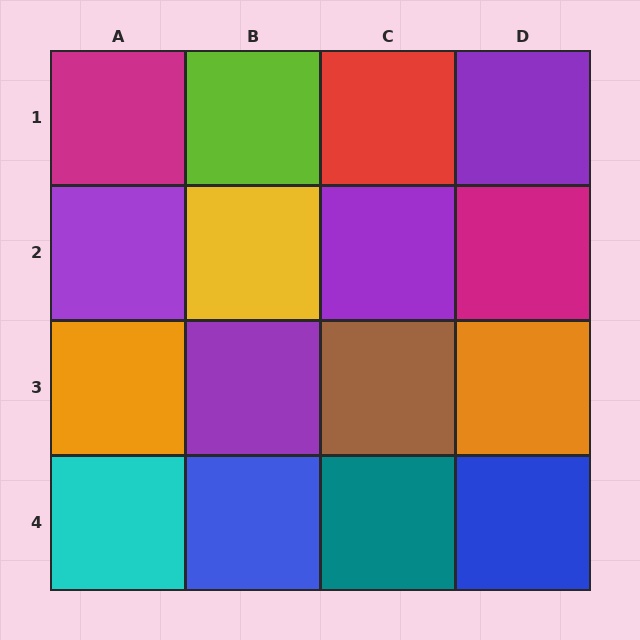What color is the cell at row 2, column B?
Yellow.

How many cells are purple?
4 cells are purple.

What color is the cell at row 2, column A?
Purple.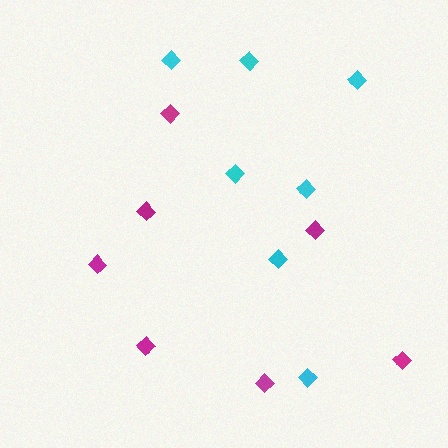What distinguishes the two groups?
There are 2 groups: one group of magenta diamonds (7) and one group of cyan diamonds (7).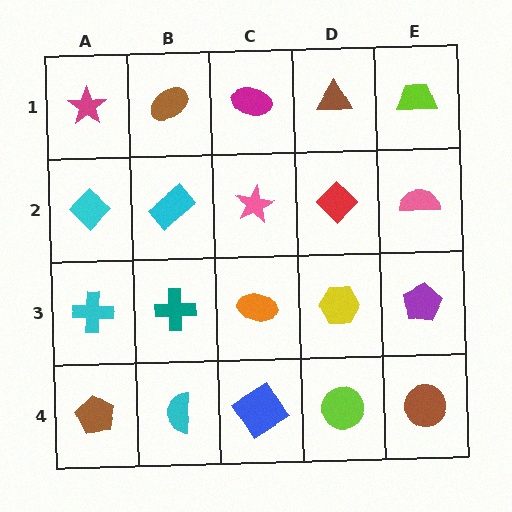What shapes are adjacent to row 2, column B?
A brown ellipse (row 1, column B), a teal cross (row 3, column B), a cyan diamond (row 2, column A), a pink star (row 2, column C).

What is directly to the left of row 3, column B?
A cyan cross.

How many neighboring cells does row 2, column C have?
4.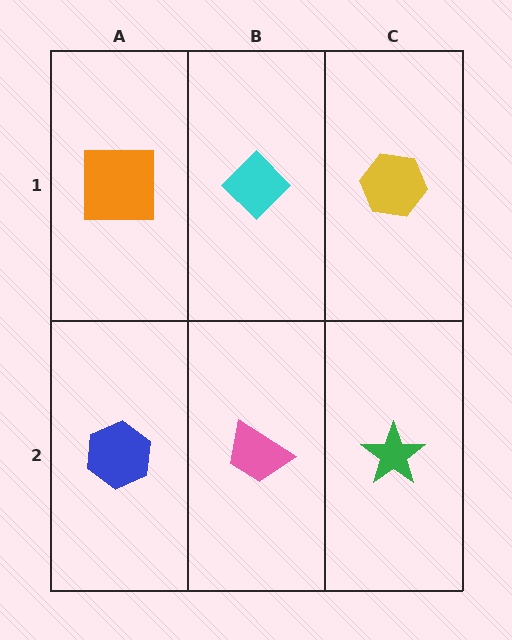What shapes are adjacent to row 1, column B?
A pink trapezoid (row 2, column B), an orange square (row 1, column A), a yellow hexagon (row 1, column C).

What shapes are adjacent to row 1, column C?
A green star (row 2, column C), a cyan diamond (row 1, column B).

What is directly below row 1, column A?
A blue hexagon.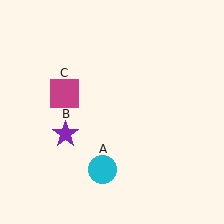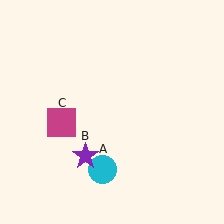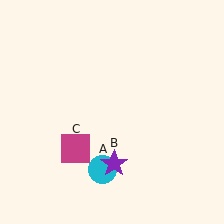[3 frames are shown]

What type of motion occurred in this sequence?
The purple star (object B), magenta square (object C) rotated counterclockwise around the center of the scene.